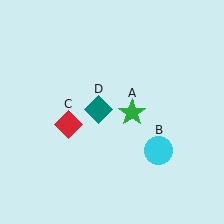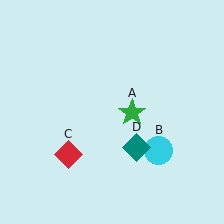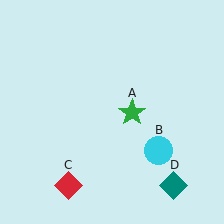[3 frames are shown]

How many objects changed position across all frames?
2 objects changed position: red diamond (object C), teal diamond (object D).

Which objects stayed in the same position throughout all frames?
Green star (object A) and cyan circle (object B) remained stationary.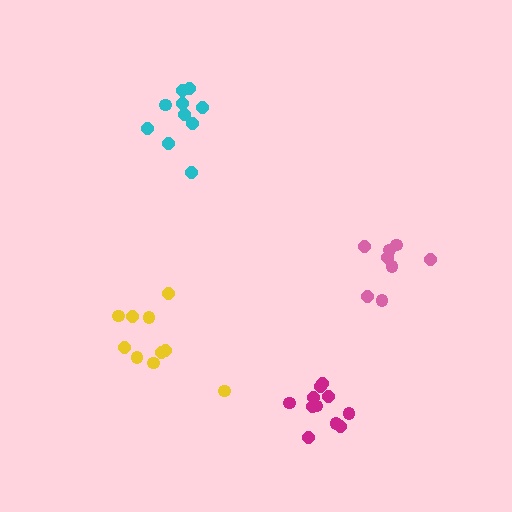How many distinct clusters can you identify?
There are 4 distinct clusters.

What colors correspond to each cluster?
The clusters are colored: pink, yellow, magenta, cyan.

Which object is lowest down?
The magenta cluster is bottommost.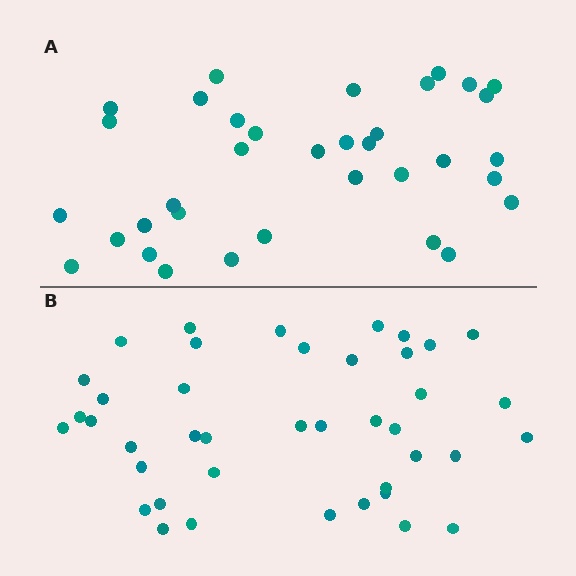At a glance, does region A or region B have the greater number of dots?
Region B (the bottom region) has more dots.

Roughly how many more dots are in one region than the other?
Region B has about 6 more dots than region A.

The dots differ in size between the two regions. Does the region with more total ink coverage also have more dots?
No. Region A has more total ink coverage because its dots are larger, but region B actually contains more individual dots. Total area can be misleading — the number of items is what matters here.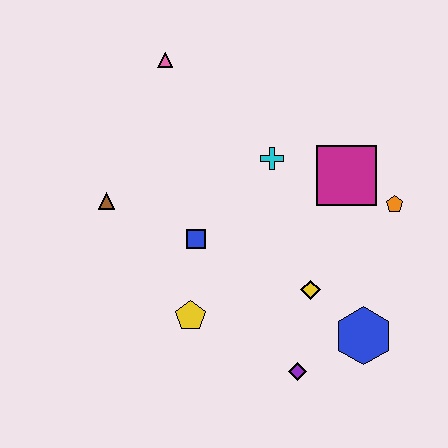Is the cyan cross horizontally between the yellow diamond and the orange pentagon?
No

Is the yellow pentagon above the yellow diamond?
No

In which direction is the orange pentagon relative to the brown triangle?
The orange pentagon is to the right of the brown triangle.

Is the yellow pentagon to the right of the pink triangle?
Yes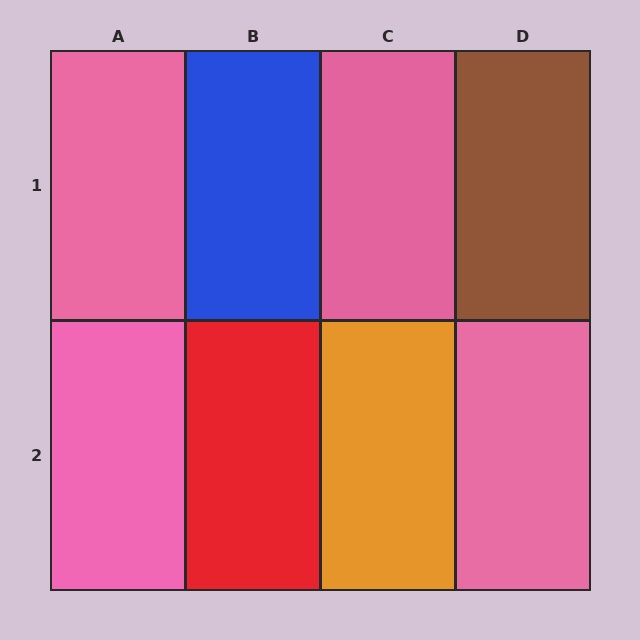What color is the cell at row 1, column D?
Brown.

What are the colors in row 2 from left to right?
Pink, red, orange, pink.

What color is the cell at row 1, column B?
Blue.